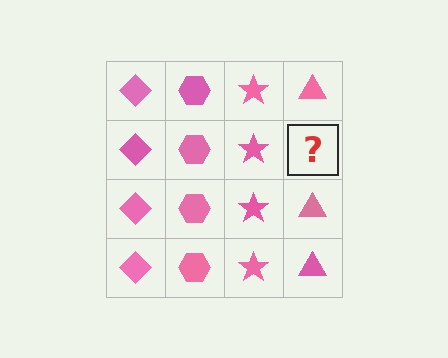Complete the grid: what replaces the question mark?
The question mark should be replaced with a pink triangle.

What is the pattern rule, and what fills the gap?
The rule is that each column has a consistent shape. The gap should be filled with a pink triangle.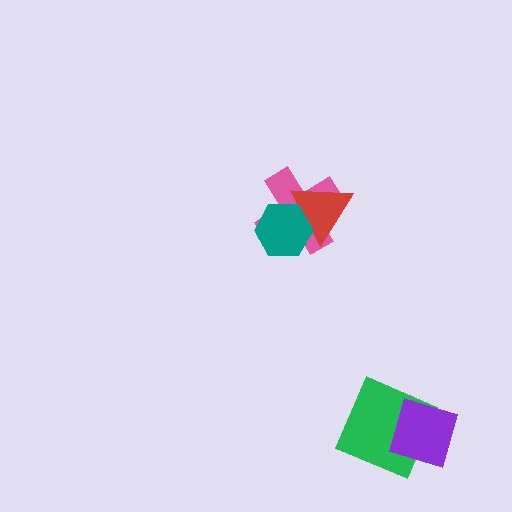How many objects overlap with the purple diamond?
1 object overlaps with the purple diamond.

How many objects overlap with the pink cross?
2 objects overlap with the pink cross.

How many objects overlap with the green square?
1 object overlaps with the green square.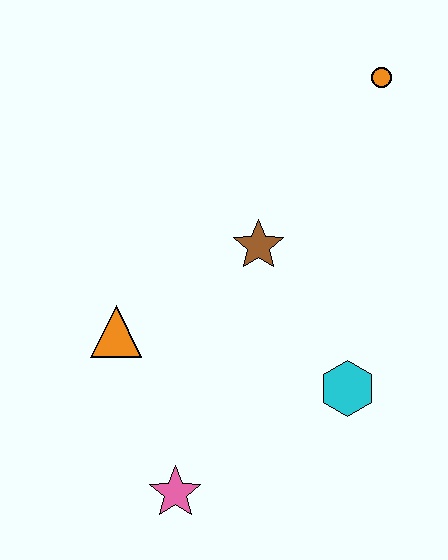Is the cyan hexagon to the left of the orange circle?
Yes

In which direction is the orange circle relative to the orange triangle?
The orange circle is to the right of the orange triangle.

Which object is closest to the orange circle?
The brown star is closest to the orange circle.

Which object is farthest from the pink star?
The orange circle is farthest from the pink star.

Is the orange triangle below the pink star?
No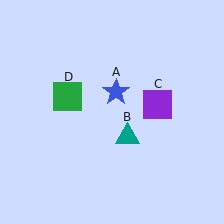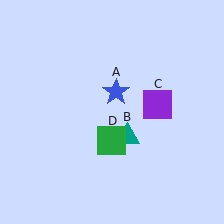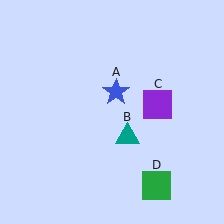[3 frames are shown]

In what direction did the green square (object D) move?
The green square (object D) moved down and to the right.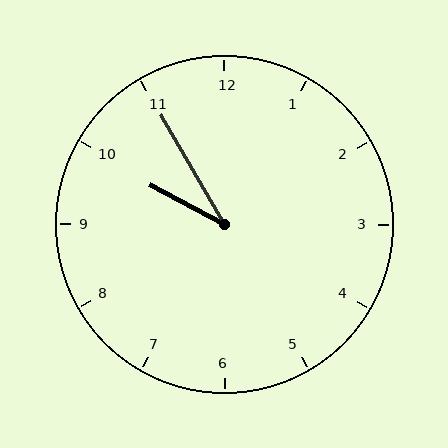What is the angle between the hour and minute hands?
Approximately 32 degrees.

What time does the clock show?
9:55.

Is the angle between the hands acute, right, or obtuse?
It is acute.